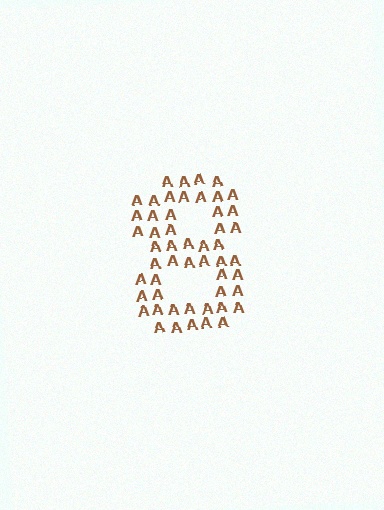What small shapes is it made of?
It is made of small letter A's.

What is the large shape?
The large shape is the digit 8.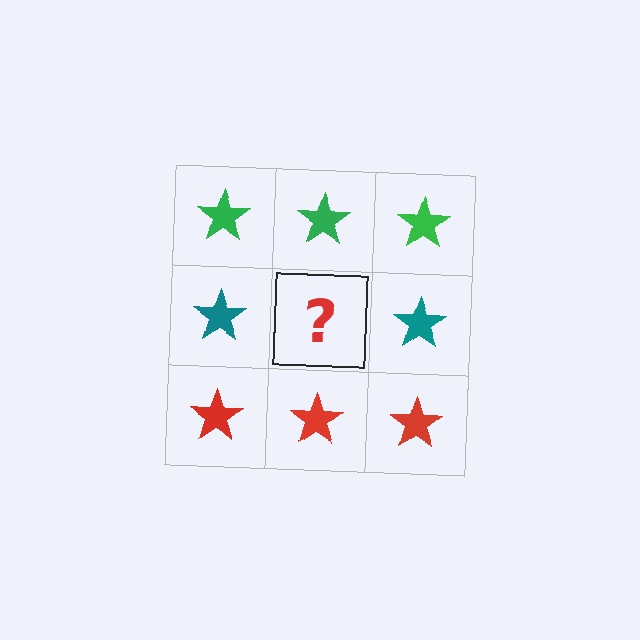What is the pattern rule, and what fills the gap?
The rule is that each row has a consistent color. The gap should be filled with a teal star.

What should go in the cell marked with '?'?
The missing cell should contain a teal star.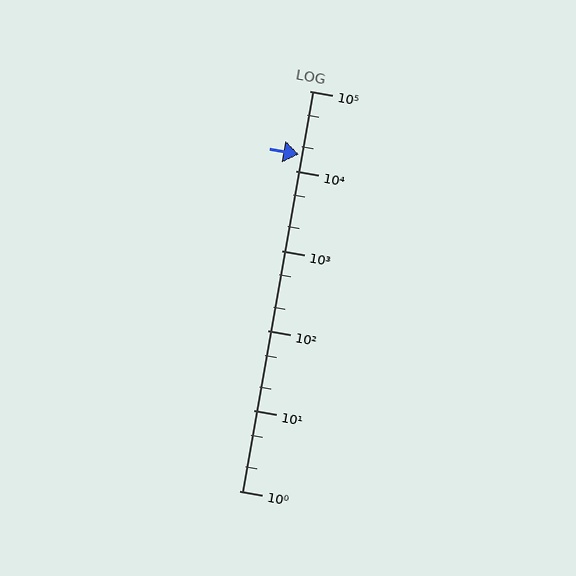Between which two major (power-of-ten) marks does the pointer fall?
The pointer is between 10000 and 100000.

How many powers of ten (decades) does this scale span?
The scale spans 5 decades, from 1 to 100000.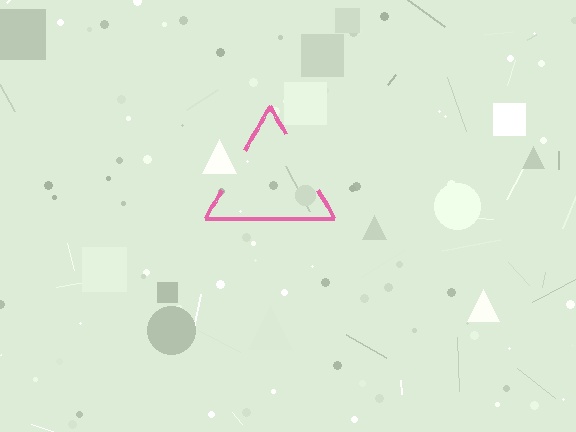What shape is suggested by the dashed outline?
The dashed outline suggests a triangle.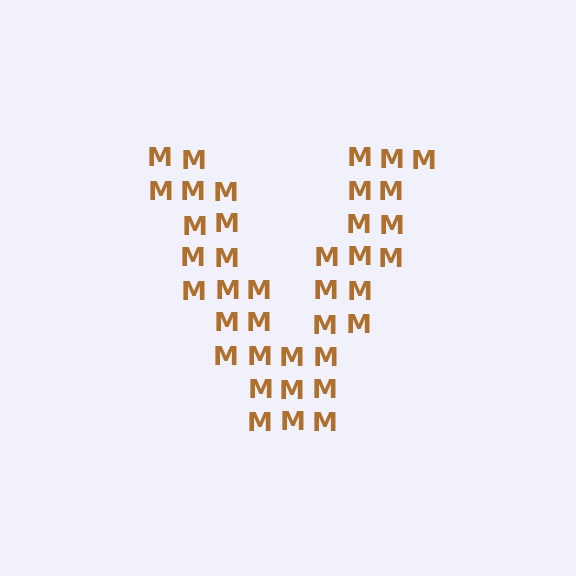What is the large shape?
The large shape is the letter V.